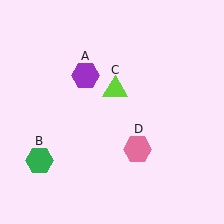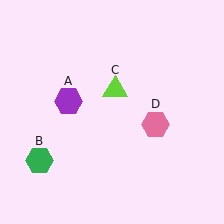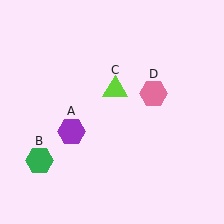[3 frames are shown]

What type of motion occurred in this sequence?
The purple hexagon (object A), pink hexagon (object D) rotated counterclockwise around the center of the scene.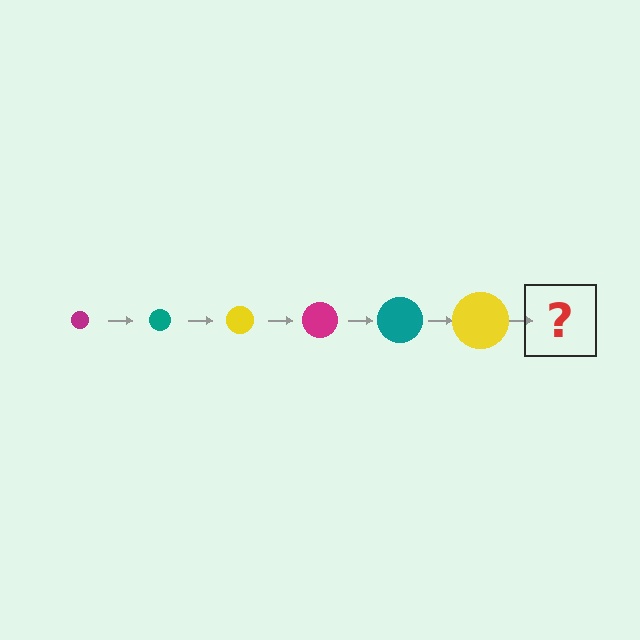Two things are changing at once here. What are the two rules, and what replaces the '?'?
The two rules are that the circle grows larger each step and the color cycles through magenta, teal, and yellow. The '?' should be a magenta circle, larger than the previous one.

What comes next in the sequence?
The next element should be a magenta circle, larger than the previous one.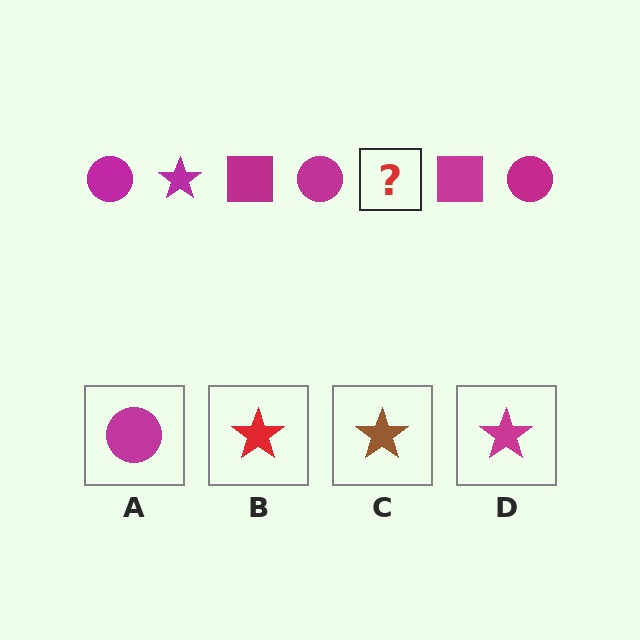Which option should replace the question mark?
Option D.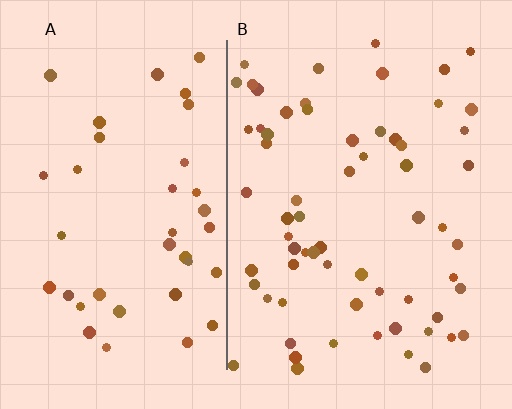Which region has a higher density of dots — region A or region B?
B (the right).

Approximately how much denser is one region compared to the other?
Approximately 1.6× — region B over region A.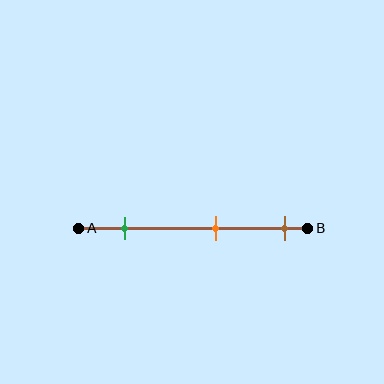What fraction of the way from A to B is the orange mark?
The orange mark is approximately 60% (0.6) of the way from A to B.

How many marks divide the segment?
There are 3 marks dividing the segment.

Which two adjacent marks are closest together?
The orange and brown marks are the closest adjacent pair.